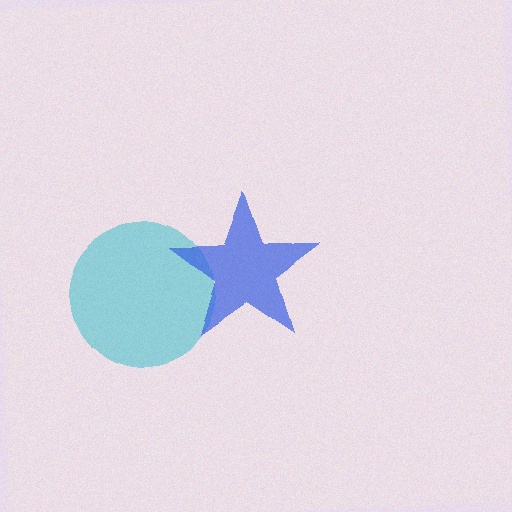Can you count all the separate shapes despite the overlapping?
Yes, there are 2 separate shapes.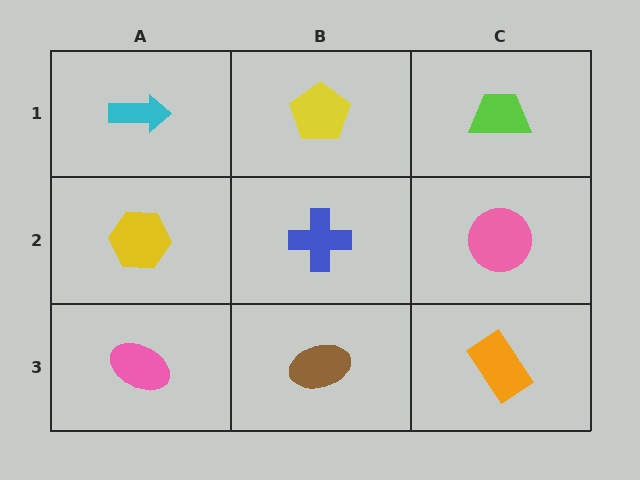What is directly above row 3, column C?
A pink circle.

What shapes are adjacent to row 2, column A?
A cyan arrow (row 1, column A), a pink ellipse (row 3, column A), a blue cross (row 2, column B).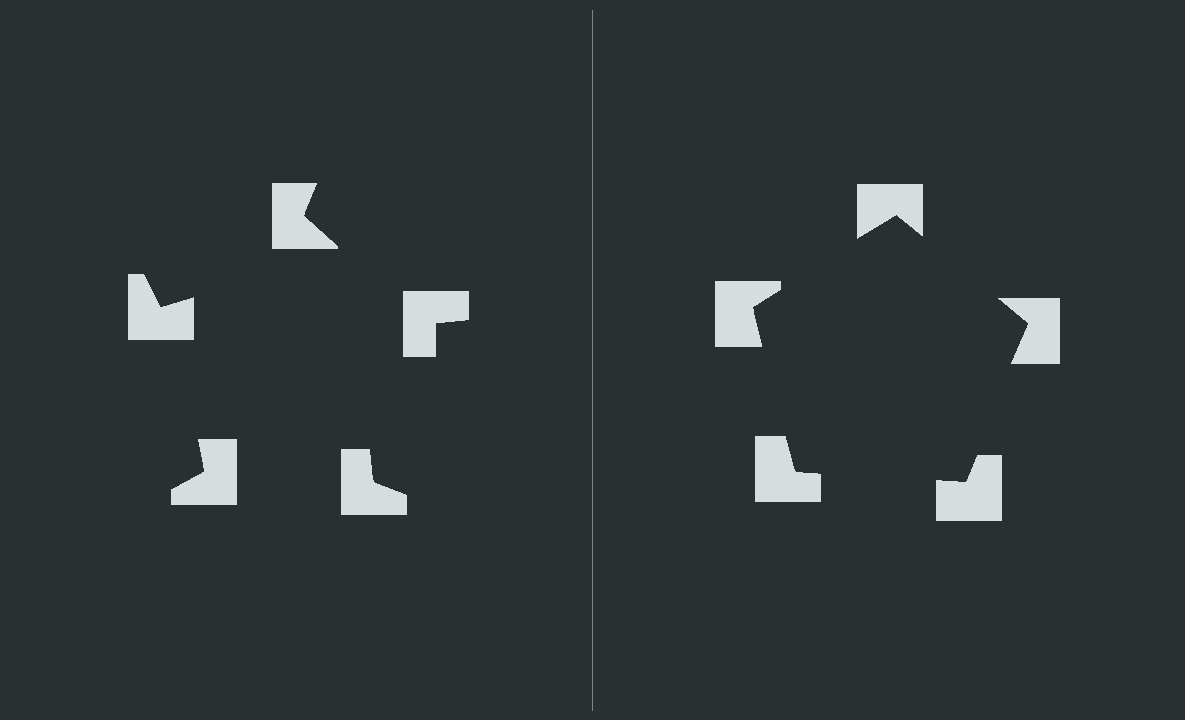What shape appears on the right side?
An illusory pentagon.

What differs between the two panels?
The notched squares are positioned identically on both sides; only the wedge orientations differ. On the right they align to a pentagon; on the left they are misaligned.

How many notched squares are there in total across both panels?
10 — 5 on each side.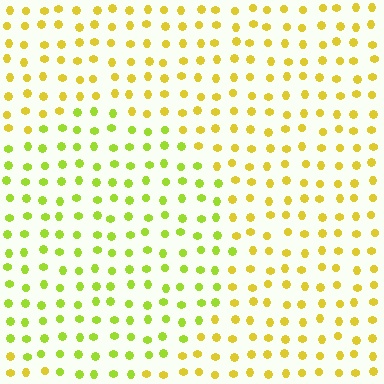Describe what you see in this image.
The image is filled with small yellow elements in a uniform arrangement. A circle-shaped region is visible where the elements are tinted to a slightly different hue, forming a subtle color boundary.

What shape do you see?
I see a circle.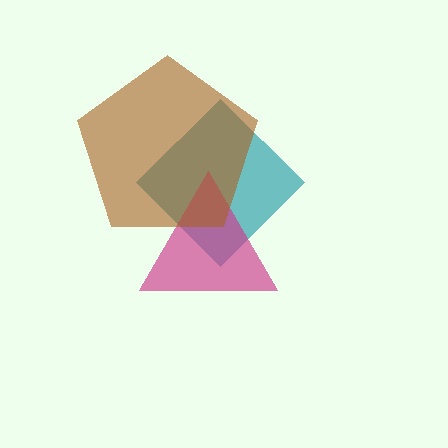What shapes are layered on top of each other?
The layered shapes are: a teal diamond, a magenta triangle, a brown pentagon.